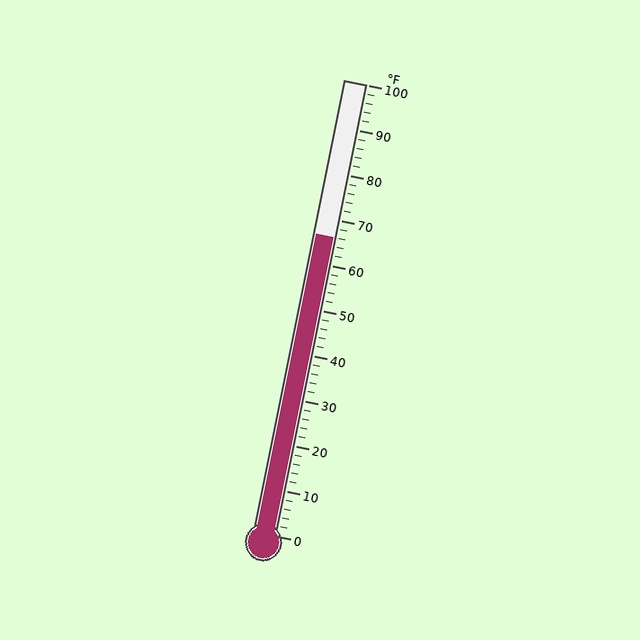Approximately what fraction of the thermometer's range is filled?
The thermometer is filled to approximately 65% of its range.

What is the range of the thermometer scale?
The thermometer scale ranges from 0°F to 100°F.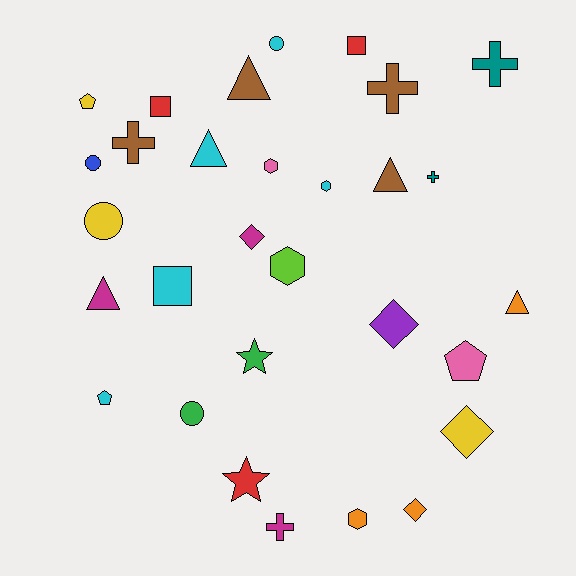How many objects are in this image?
There are 30 objects.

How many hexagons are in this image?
There are 4 hexagons.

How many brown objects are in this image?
There are 4 brown objects.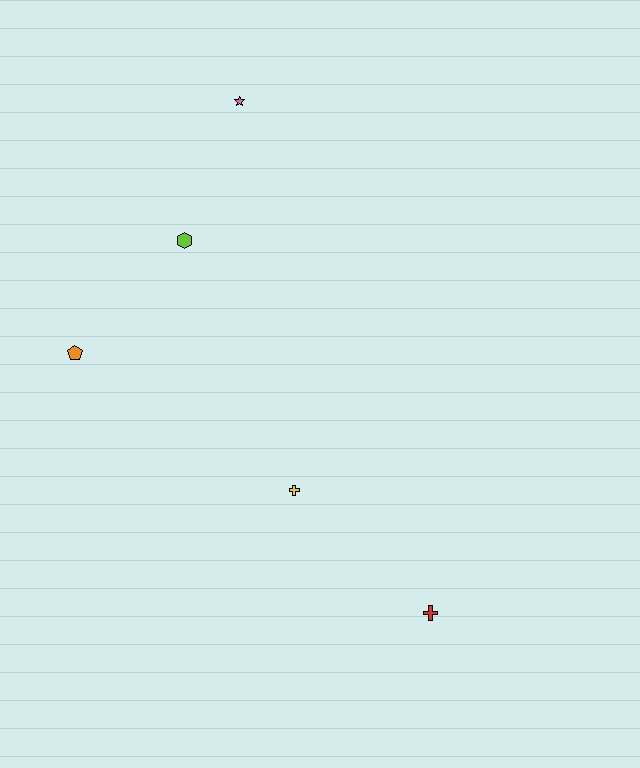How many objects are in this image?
There are 5 objects.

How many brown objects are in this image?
There are no brown objects.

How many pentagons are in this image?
There is 1 pentagon.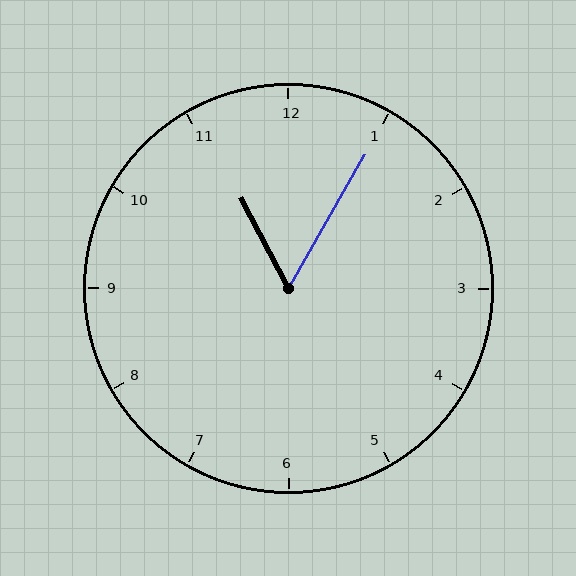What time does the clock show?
11:05.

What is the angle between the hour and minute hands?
Approximately 58 degrees.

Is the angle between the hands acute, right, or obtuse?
It is acute.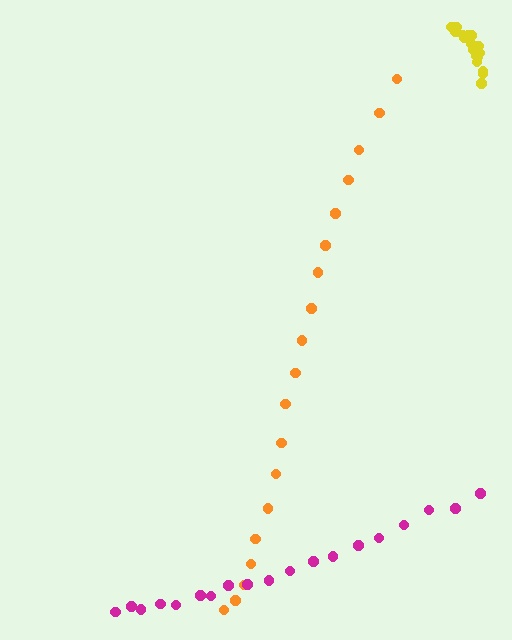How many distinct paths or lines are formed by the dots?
There are 3 distinct paths.